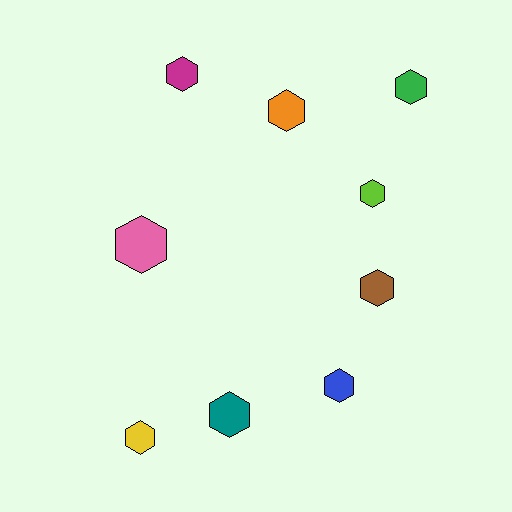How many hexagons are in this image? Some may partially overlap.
There are 9 hexagons.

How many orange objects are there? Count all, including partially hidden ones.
There is 1 orange object.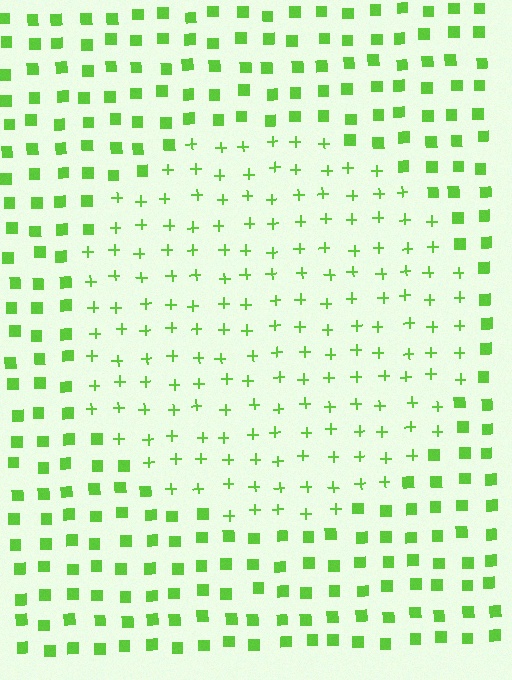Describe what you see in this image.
The image is filled with small lime elements arranged in a uniform grid. A circle-shaped region contains plus signs, while the surrounding area contains squares. The boundary is defined purely by the change in element shape.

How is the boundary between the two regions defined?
The boundary is defined by a change in element shape: plus signs inside vs. squares outside. All elements share the same color and spacing.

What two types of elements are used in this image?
The image uses plus signs inside the circle region and squares outside it.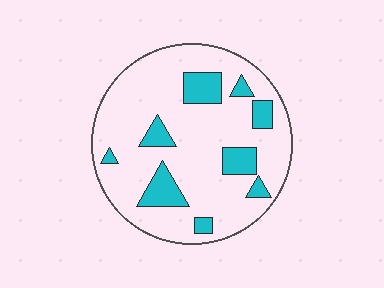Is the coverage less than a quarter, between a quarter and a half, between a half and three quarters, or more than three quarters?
Less than a quarter.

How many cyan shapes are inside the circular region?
9.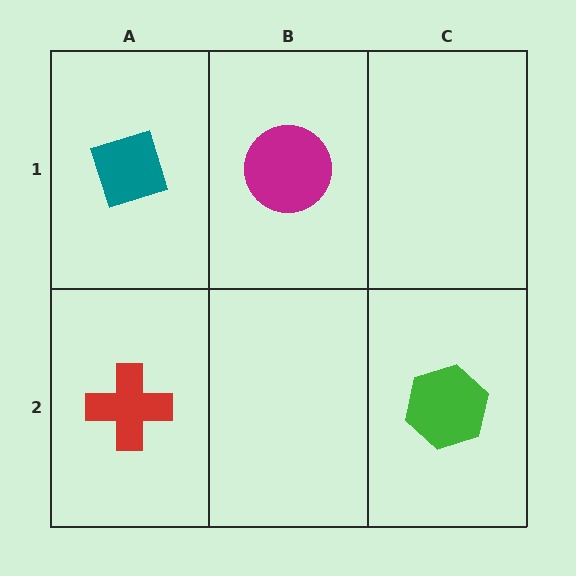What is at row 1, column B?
A magenta circle.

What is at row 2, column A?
A red cross.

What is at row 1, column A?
A teal diamond.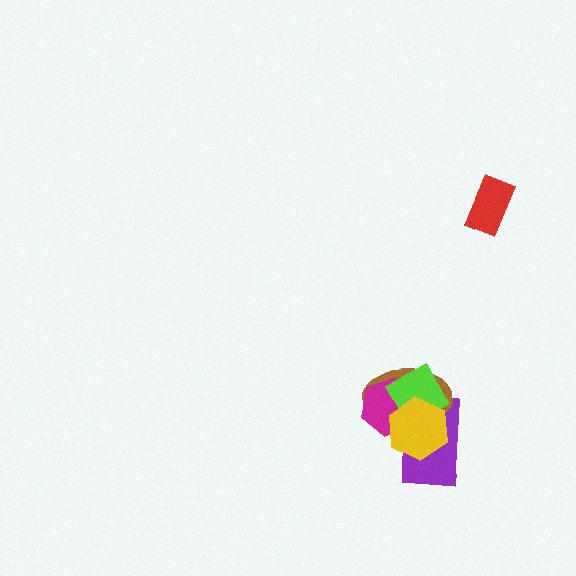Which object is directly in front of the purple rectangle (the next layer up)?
The brown ellipse is directly in front of the purple rectangle.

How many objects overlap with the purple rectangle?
4 objects overlap with the purple rectangle.